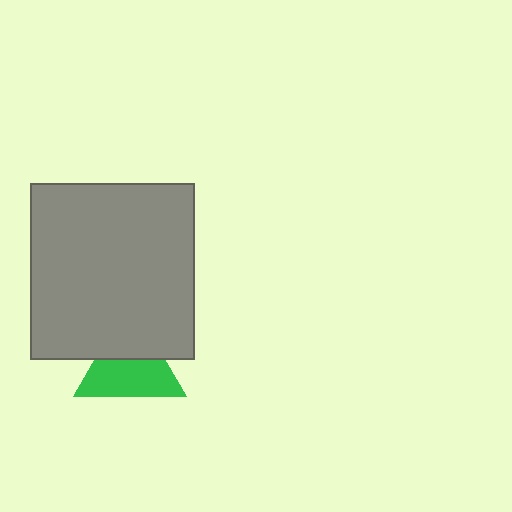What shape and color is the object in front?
The object in front is a gray rectangle.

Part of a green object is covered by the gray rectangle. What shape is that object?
It is a triangle.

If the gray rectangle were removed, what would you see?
You would see the complete green triangle.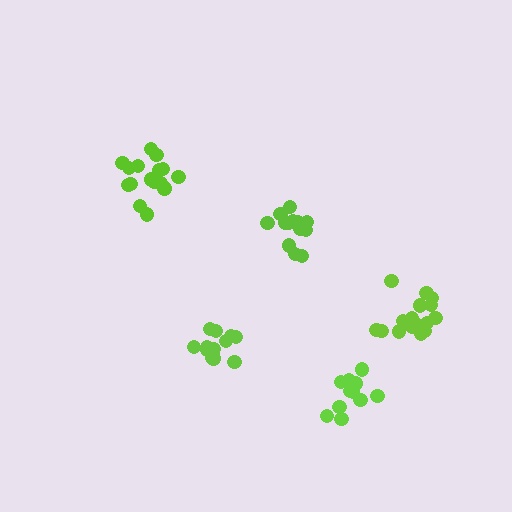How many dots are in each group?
Group 1: 13 dots, Group 2: 17 dots, Group 3: 13 dots, Group 4: 16 dots, Group 5: 11 dots (70 total).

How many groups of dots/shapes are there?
There are 5 groups.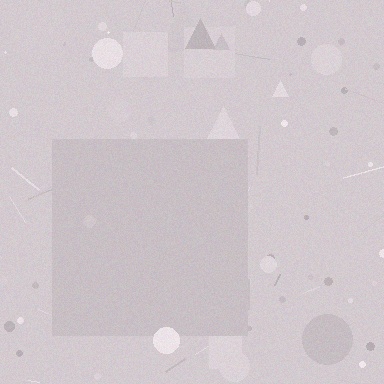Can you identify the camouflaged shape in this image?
The camouflaged shape is a square.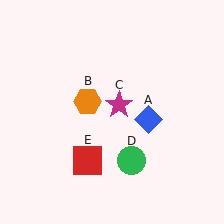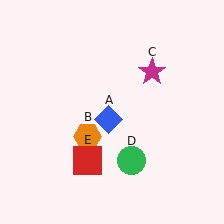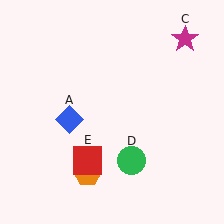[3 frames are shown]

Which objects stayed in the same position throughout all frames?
Green circle (object D) and red square (object E) remained stationary.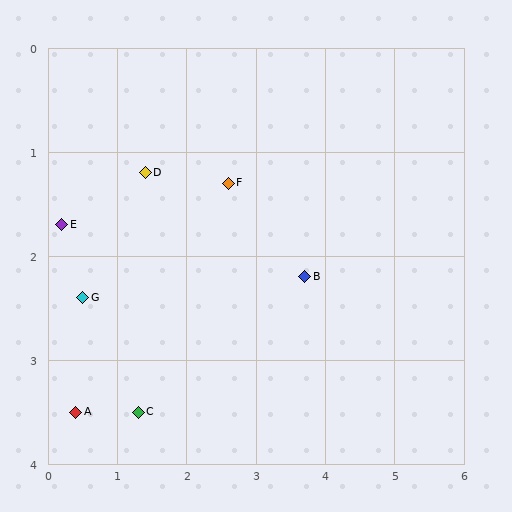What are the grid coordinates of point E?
Point E is at approximately (0.2, 1.7).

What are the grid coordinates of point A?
Point A is at approximately (0.4, 3.5).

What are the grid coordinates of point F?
Point F is at approximately (2.6, 1.3).